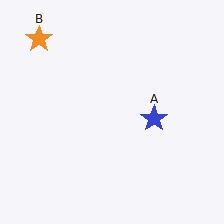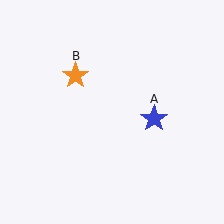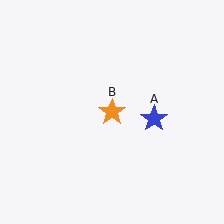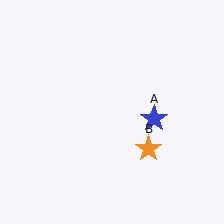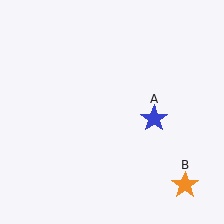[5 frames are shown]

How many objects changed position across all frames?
1 object changed position: orange star (object B).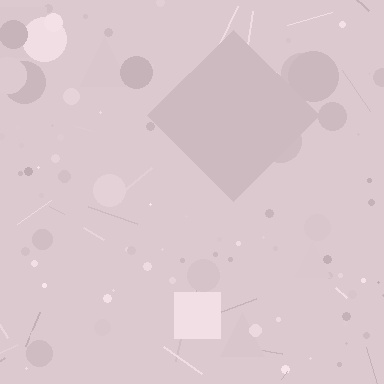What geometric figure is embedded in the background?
A diamond is embedded in the background.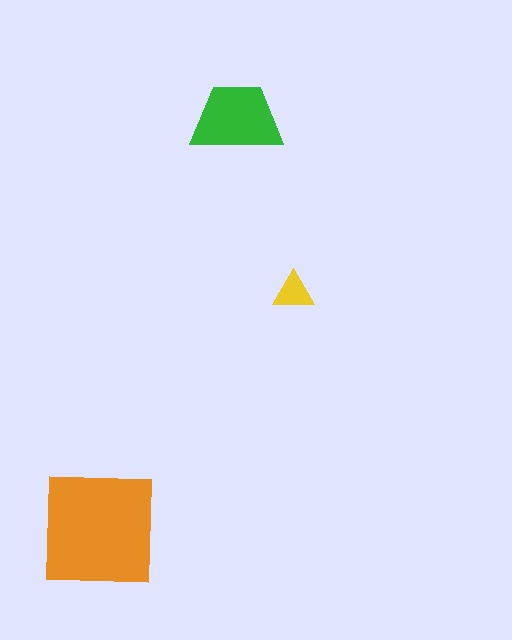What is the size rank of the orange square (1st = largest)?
1st.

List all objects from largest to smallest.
The orange square, the green trapezoid, the yellow triangle.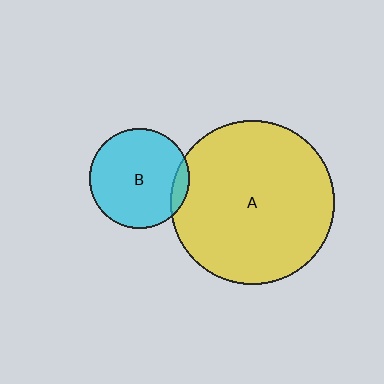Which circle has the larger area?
Circle A (yellow).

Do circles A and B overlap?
Yes.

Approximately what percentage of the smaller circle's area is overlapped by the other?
Approximately 10%.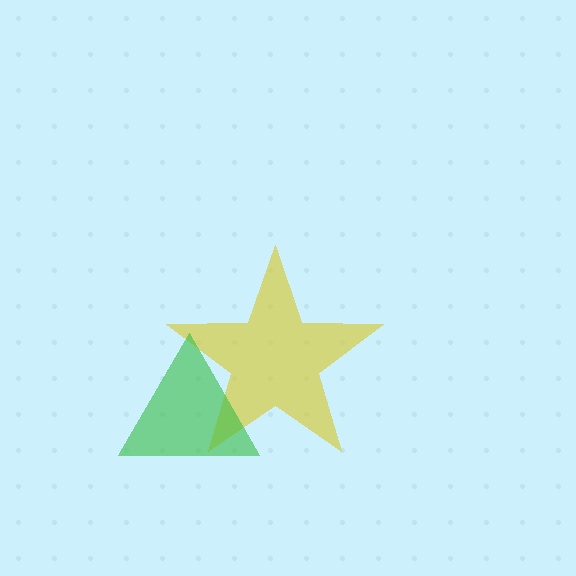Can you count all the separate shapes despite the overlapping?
Yes, there are 2 separate shapes.